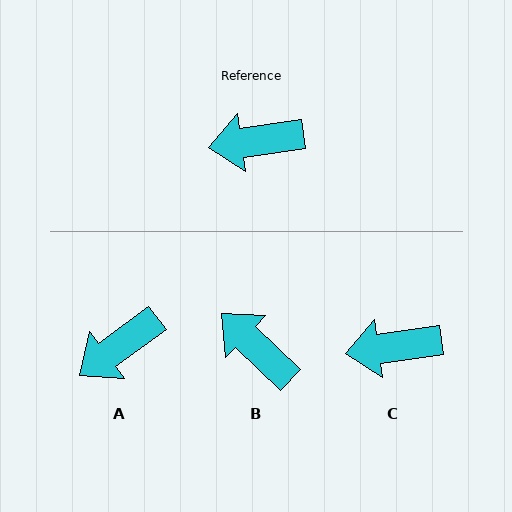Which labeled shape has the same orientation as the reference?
C.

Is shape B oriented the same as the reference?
No, it is off by about 52 degrees.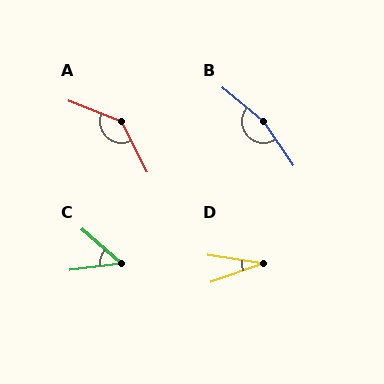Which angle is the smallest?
D, at approximately 28 degrees.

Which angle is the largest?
B, at approximately 164 degrees.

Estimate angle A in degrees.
Approximately 138 degrees.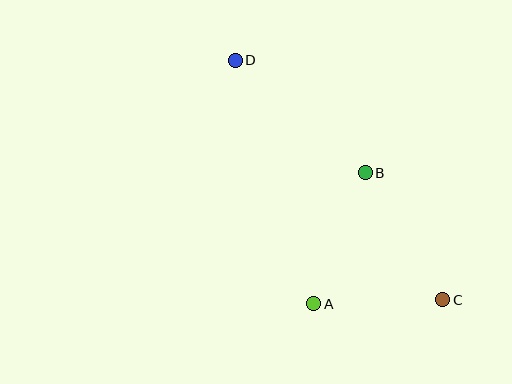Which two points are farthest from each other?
Points C and D are farthest from each other.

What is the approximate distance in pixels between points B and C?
The distance between B and C is approximately 149 pixels.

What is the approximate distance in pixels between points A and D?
The distance between A and D is approximately 256 pixels.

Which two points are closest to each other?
Points A and C are closest to each other.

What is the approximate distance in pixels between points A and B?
The distance between A and B is approximately 141 pixels.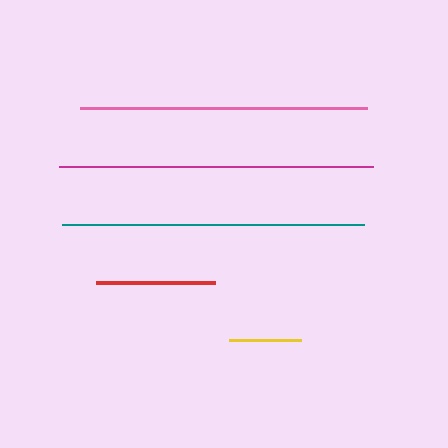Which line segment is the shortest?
The yellow line is the shortest at approximately 72 pixels.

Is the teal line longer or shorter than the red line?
The teal line is longer than the red line.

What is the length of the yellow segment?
The yellow segment is approximately 72 pixels long.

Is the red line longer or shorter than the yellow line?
The red line is longer than the yellow line.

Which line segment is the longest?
The magenta line is the longest at approximately 314 pixels.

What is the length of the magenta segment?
The magenta segment is approximately 314 pixels long.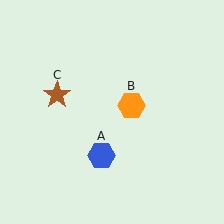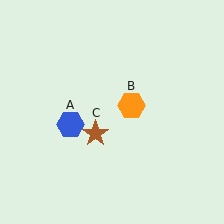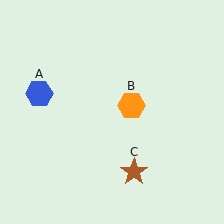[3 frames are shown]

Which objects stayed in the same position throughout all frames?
Orange hexagon (object B) remained stationary.